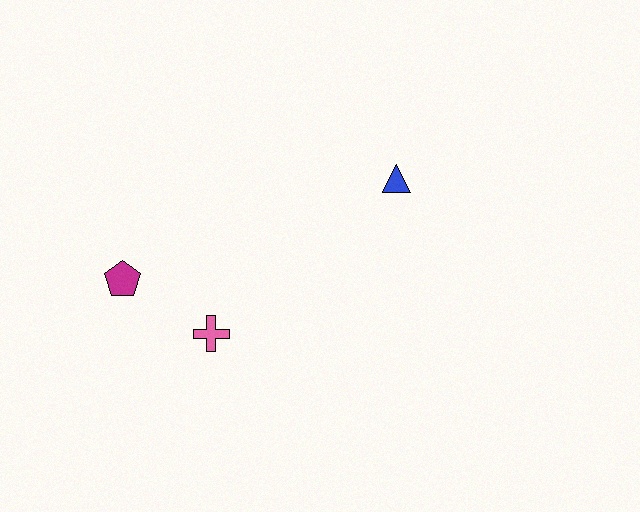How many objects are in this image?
There are 3 objects.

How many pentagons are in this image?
There is 1 pentagon.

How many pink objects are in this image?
There is 1 pink object.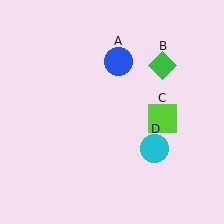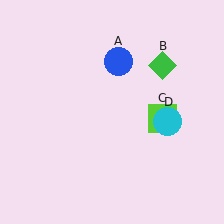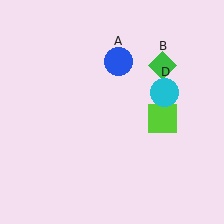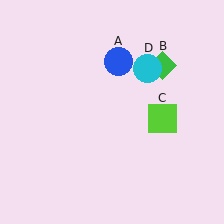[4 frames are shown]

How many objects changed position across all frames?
1 object changed position: cyan circle (object D).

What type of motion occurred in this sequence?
The cyan circle (object D) rotated counterclockwise around the center of the scene.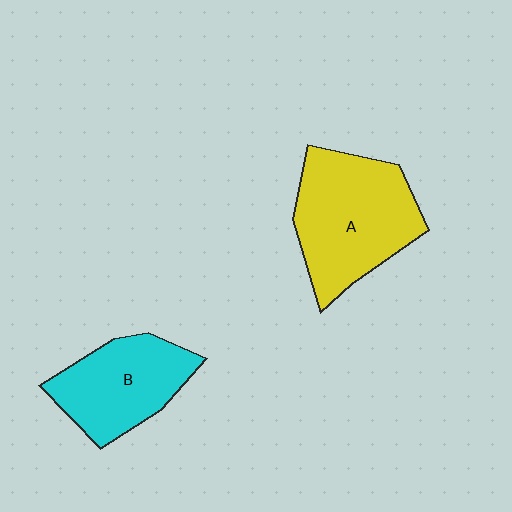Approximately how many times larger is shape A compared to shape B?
Approximately 1.3 times.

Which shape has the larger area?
Shape A (yellow).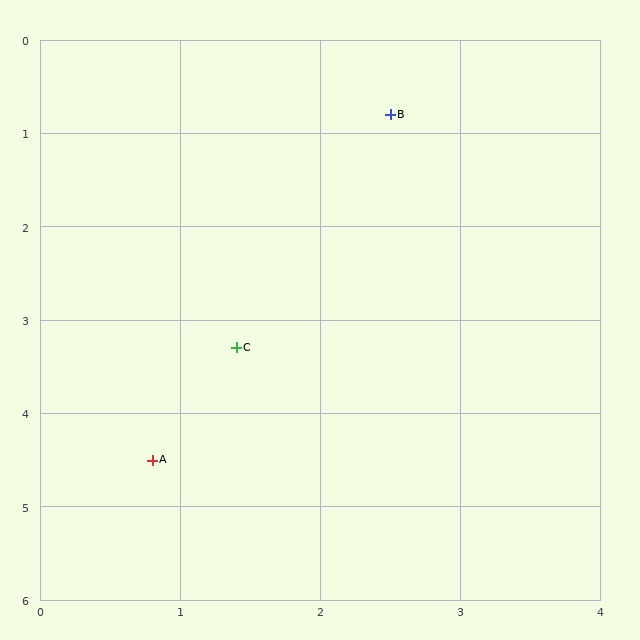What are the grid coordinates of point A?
Point A is at approximately (0.8, 4.5).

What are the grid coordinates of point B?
Point B is at approximately (2.5, 0.8).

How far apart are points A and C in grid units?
Points A and C are about 1.3 grid units apart.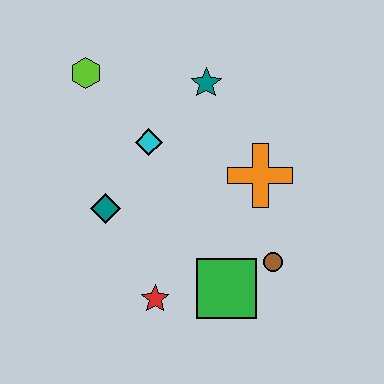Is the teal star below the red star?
No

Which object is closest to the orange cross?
The brown circle is closest to the orange cross.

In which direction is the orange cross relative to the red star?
The orange cross is above the red star.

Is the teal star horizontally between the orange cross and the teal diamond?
Yes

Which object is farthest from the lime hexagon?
The brown circle is farthest from the lime hexagon.